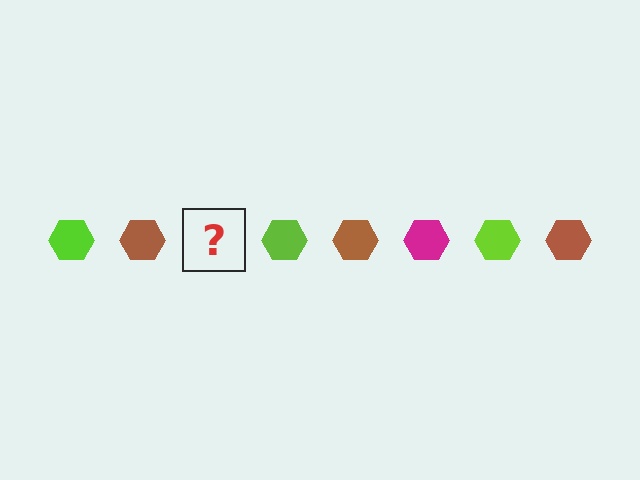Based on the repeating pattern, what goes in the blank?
The blank should be a magenta hexagon.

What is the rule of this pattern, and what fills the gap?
The rule is that the pattern cycles through lime, brown, magenta hexagons. The gap should be filled with a magenta hexagon.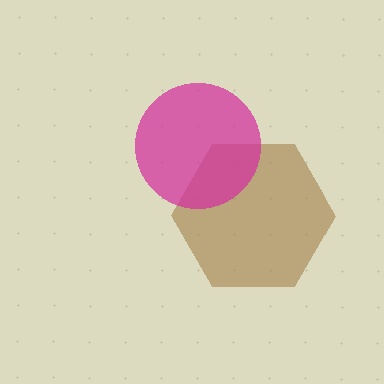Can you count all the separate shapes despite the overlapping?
Yes, there are 2 separate shapes.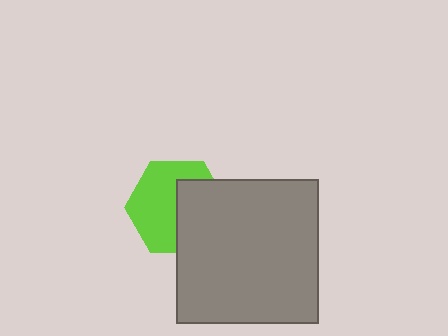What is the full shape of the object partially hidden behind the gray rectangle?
The partially hidden object is a lime hexagon.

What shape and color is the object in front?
The object in front is a gray rectangle.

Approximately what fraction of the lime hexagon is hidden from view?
Roughly 44% of the lime hexagon is hidden behind the gray rectangle.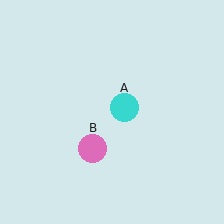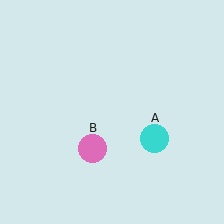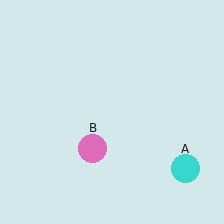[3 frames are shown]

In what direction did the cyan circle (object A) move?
The cyan circle (object A) moved down and to the right.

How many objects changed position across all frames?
1 object changed position: cyan circle (object A).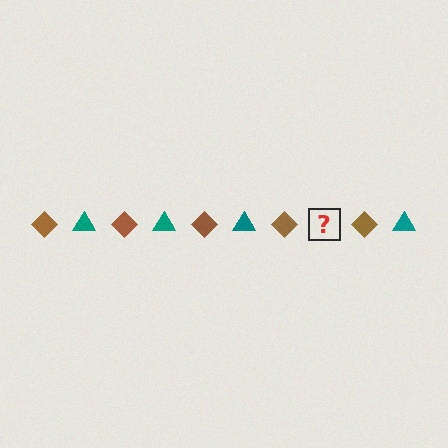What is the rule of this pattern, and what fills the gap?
The rule is that the pattern alternates between brown diamond and teal triangle. The gap should be filled with a teal triangle.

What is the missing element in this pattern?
The missing element is a teal triangle.